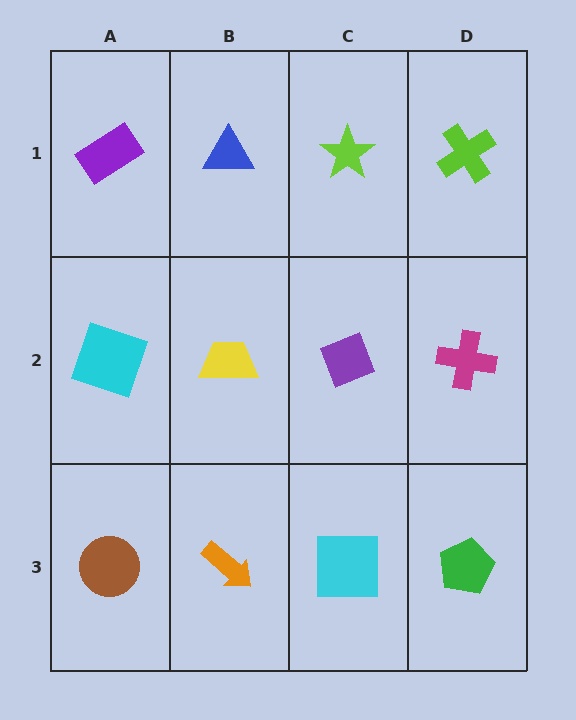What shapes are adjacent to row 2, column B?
A blue triangle (row 1, column B), an orange arrow (row 3, column B), a cyan square (row 2, column A), a purple diamond (row 2, column C).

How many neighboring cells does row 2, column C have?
4.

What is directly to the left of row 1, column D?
A lime star.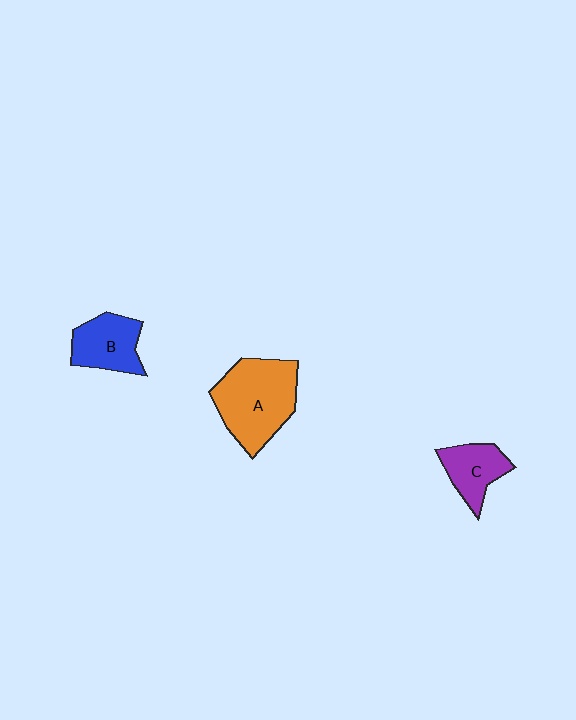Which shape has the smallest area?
Shape C (purple).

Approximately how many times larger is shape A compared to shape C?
Approximately 2.0 times.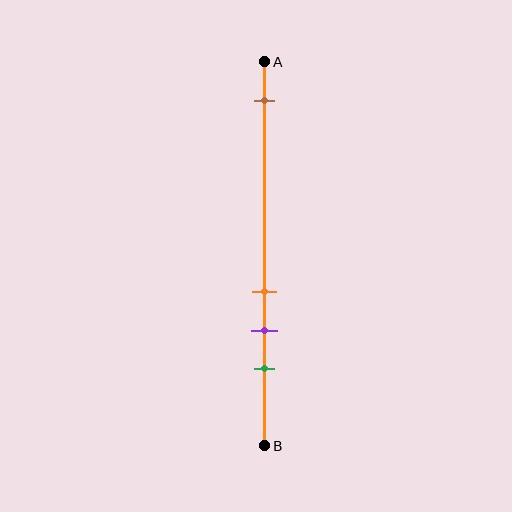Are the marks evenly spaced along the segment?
No, the marks are not evenly spaced.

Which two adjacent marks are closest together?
The orange and purple marks are the closest adjacent pair.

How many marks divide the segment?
There are 4 marks dividing the segment.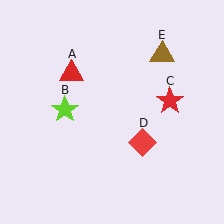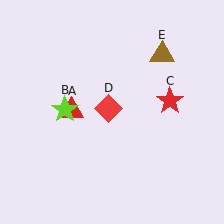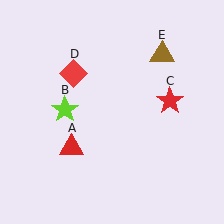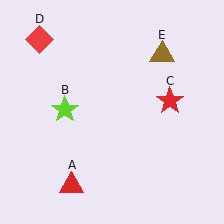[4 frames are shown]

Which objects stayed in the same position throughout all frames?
Lime star (object B) and red star (object C) and brown triangle (object E) remained stationary.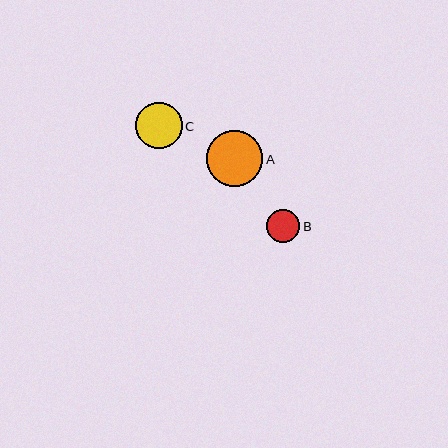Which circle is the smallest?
Circle B is the smallest with a size of approximately 33 pixels.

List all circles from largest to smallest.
From largest to smallest: A, C, B.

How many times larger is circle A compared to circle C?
Circle A is approximately 1.2 times the size of circle C.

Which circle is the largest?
Circle A is the largest with a size of approximately 56 pixels.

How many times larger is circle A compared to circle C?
Circle A is approximately 1.2 times the size of circle C.